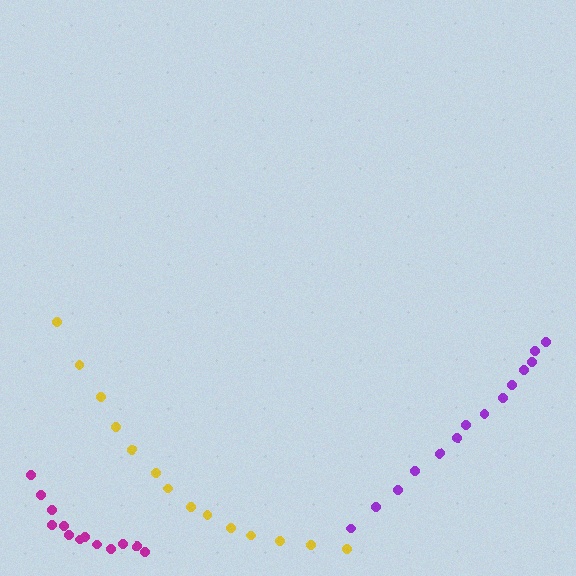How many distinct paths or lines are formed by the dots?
There are 3 distinct paths.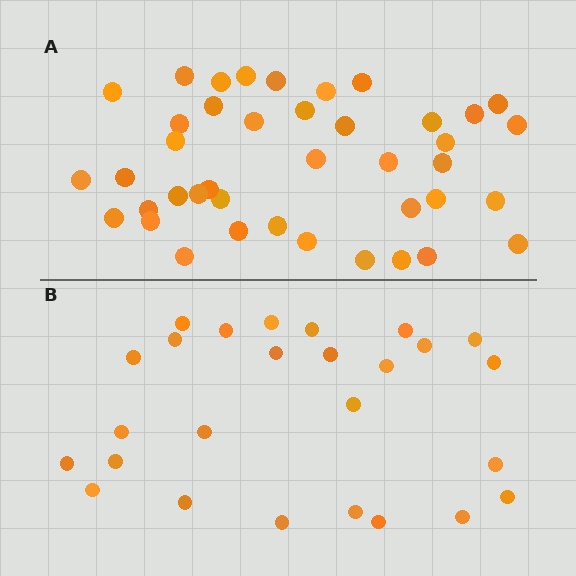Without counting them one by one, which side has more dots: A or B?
Region A (the top region) has more dots.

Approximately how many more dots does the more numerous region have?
Region A has approximately 15 more dots than region B.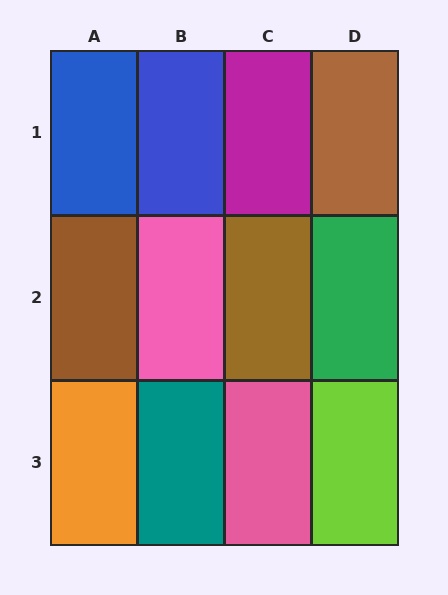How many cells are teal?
1 cell is teal.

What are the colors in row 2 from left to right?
Brown, pink, brown, green.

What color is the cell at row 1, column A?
Blue.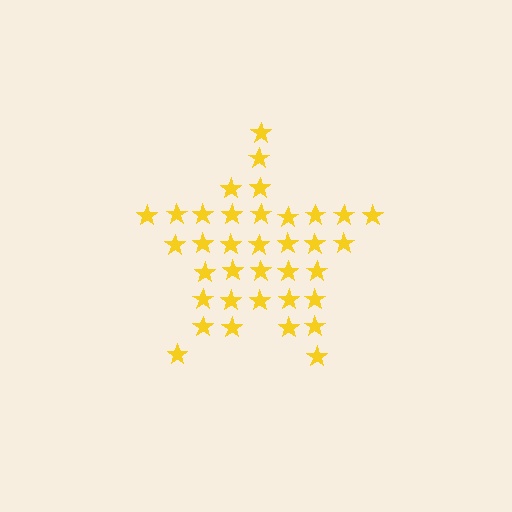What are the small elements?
The small elements are stars.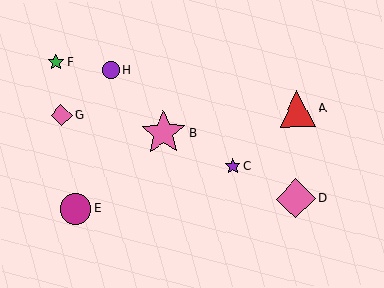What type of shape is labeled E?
Shape E is a magenta circle.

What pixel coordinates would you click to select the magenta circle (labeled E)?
Click at (76, 209) to select the magenta circle E.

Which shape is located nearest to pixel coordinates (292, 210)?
The pink diamond (labeled D) at (296, 199) is nearest to that location.